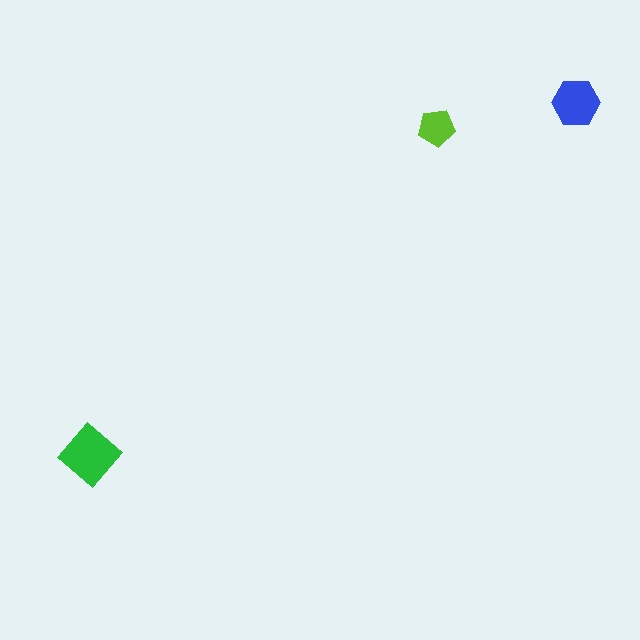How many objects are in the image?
There are 3 objects in the image.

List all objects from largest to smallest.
The green diamond, the blue hexagon, the lime pentagon.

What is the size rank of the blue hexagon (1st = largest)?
2nd.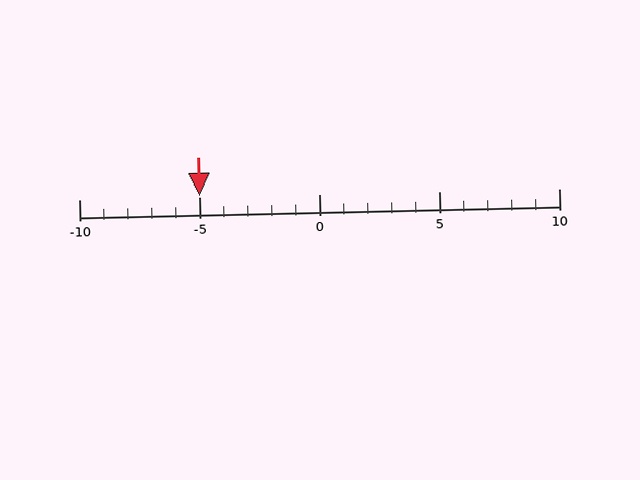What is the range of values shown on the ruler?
The ruler shows values from -10 to 10.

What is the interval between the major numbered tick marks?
The major tick marks are spaced 5 units apart.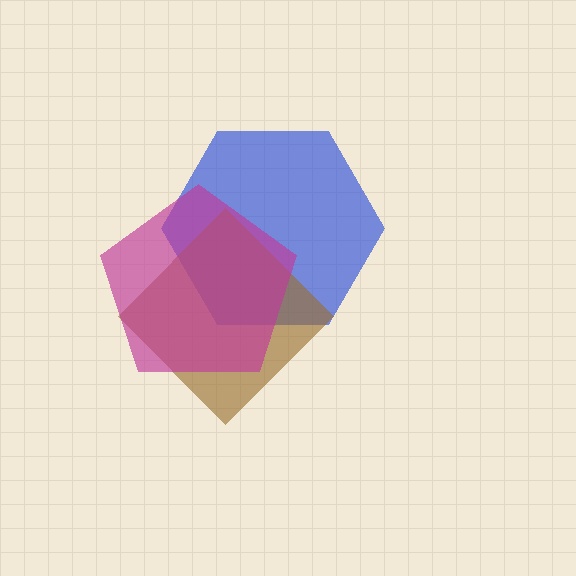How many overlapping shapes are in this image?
There are 3 overlapping shapes in the image.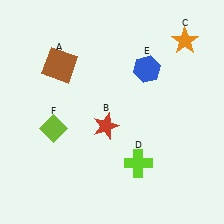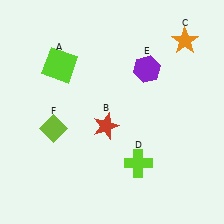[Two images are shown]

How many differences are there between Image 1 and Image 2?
There are 2 differences between the two images.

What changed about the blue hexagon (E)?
In Image 1, E is blue. In Image 2, it changed to purple.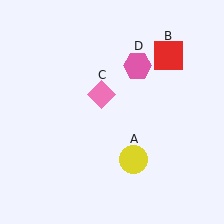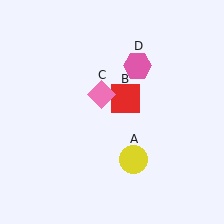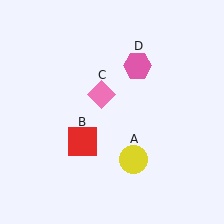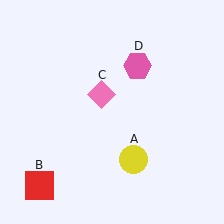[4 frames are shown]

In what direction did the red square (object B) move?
The red square (object B) moved down and to the left.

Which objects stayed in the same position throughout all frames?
Yellow circle (object A) and pink diamond (object C) and pink hexagon (object D) remained stationary.